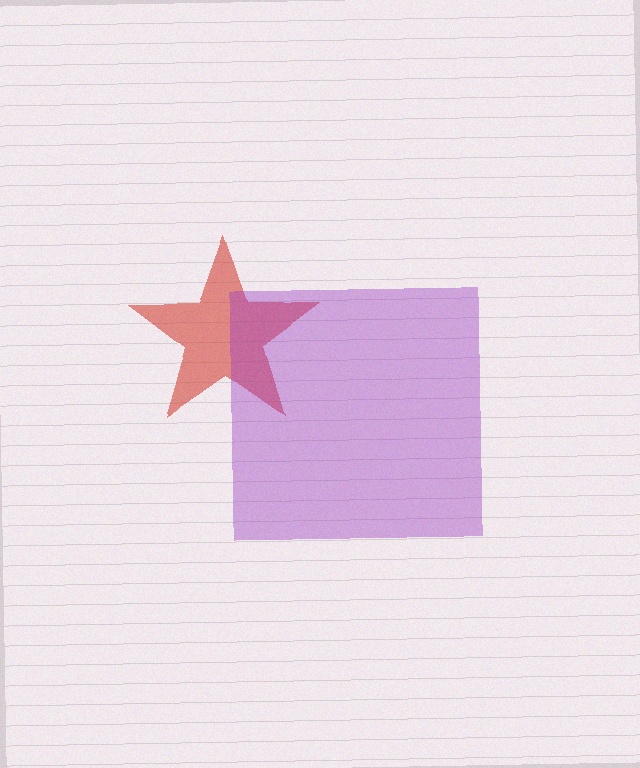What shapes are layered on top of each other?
The layered shapes are: a red star, a purple square.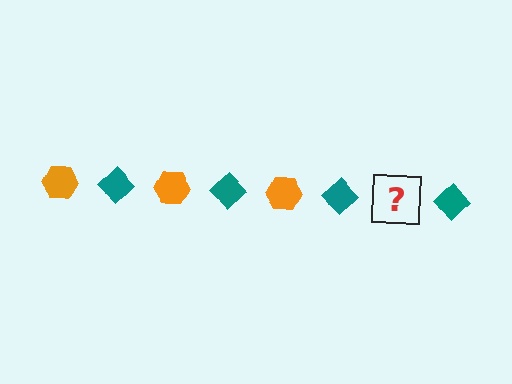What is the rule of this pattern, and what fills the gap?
The rule is that the pattern alternates between orange hexagon and teal diamond. The gap should be filled with an orange hexagon.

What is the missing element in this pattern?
The missing element is an orange hexagon.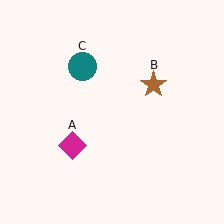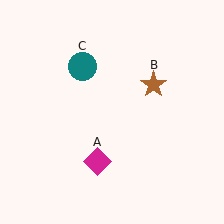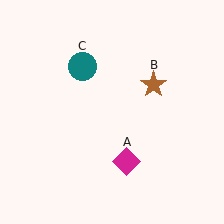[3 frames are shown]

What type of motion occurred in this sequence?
The magenta diamond (object A) rotated counterclockwise around the center of the scene.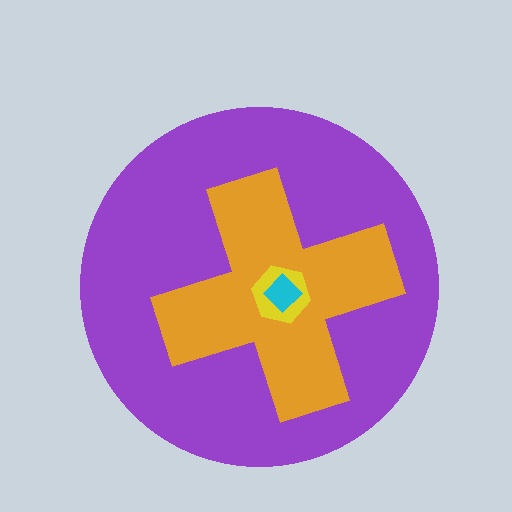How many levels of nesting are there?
4.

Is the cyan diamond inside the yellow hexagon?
Yes.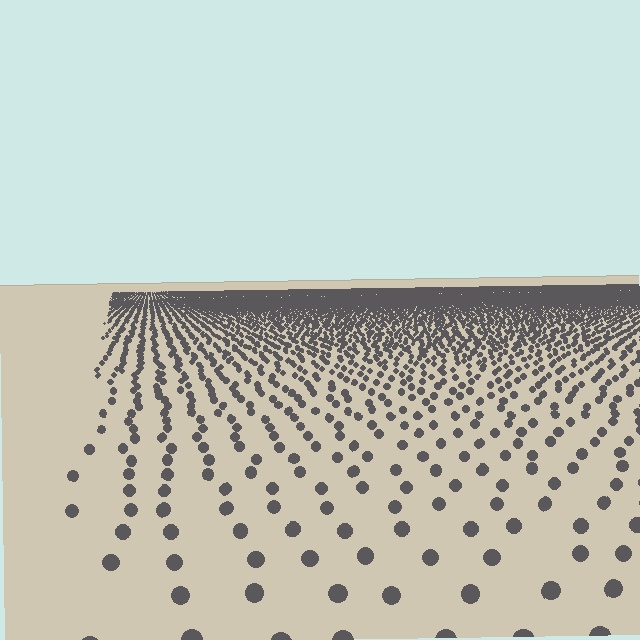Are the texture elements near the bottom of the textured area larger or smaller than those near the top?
Larger. Near the bottom, elements are closer to the viewer and appear at a bigger on-screen size.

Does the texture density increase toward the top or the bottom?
Density increases toward the top.